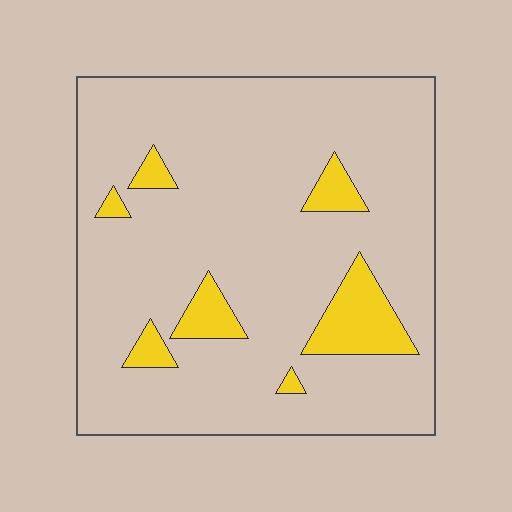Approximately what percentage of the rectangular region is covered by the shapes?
Approximately 10%.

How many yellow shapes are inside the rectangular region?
7.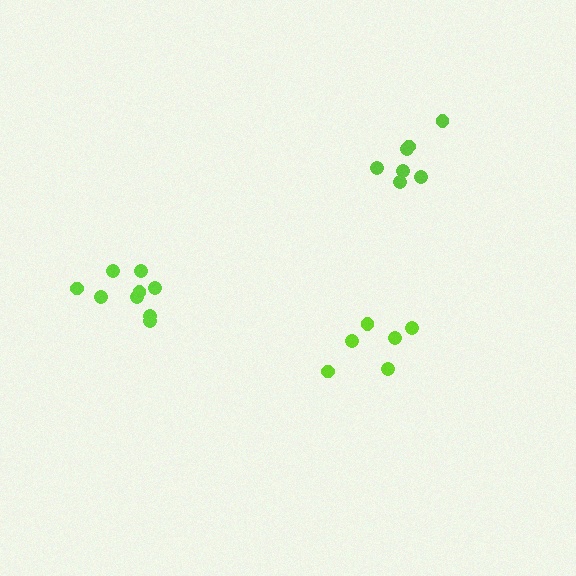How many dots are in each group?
Group 1: 6 dots, Group 2: 9 dots, Group 3: 7 dots (22 total).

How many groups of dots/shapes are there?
There are 3 groups.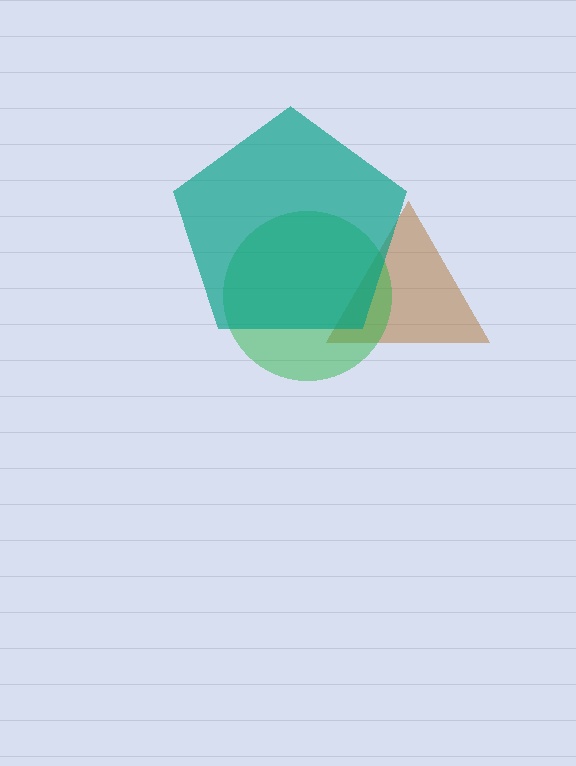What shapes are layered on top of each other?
The layered shapes are: a brown triangle, a green circle, a teal pentagon.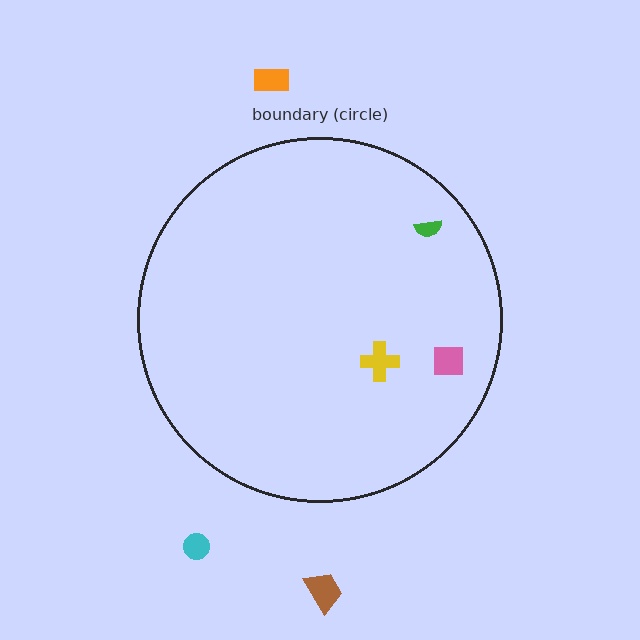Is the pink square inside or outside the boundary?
Inside.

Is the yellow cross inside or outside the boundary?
Inside.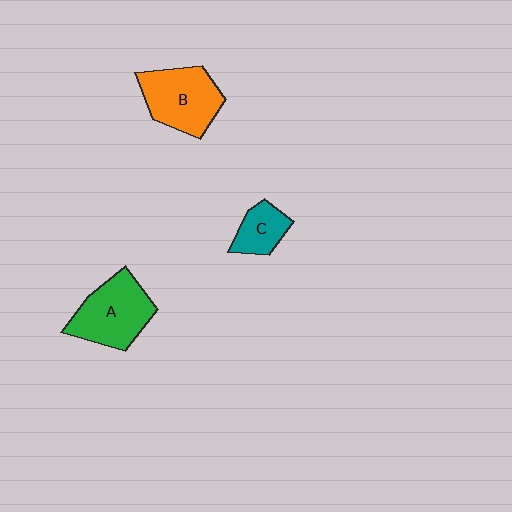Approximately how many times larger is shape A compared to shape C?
Approximately 2.0 times.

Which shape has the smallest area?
Shape C (teal).